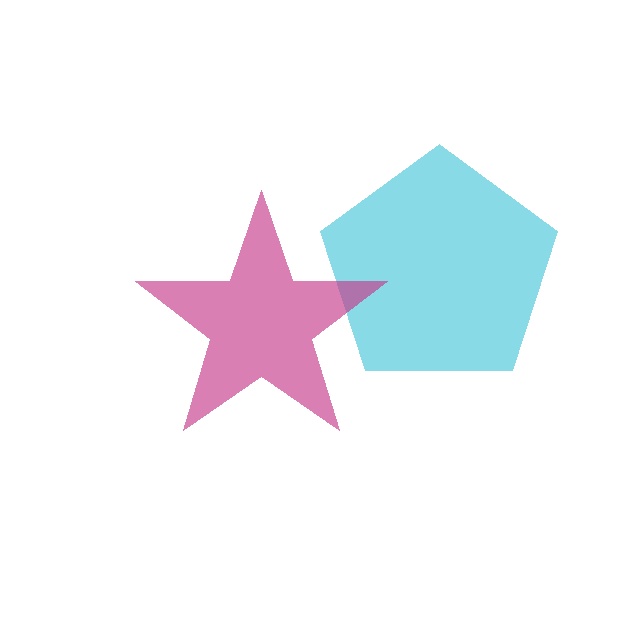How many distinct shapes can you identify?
There are 2 distinct shapes: a cyan pentagon, a magenta star.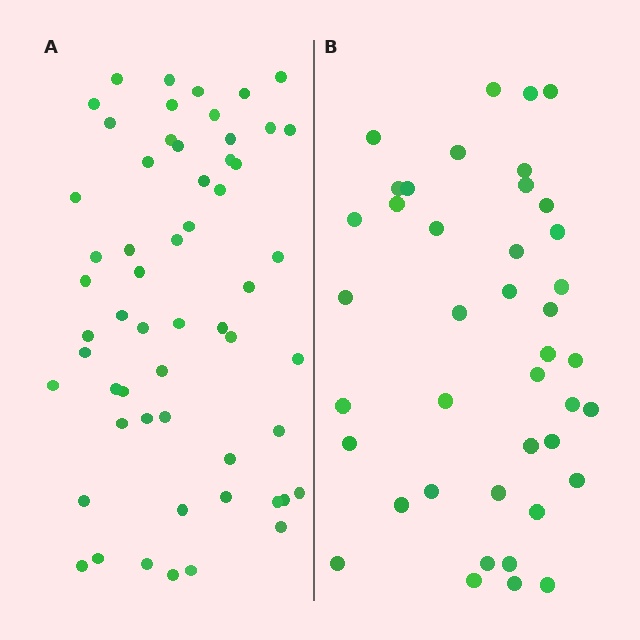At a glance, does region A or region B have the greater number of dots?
Region A (the left region) has more dots.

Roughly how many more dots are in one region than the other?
Region A has approximately 15 more dots than region B.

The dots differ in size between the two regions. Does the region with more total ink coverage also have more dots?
No. Region B has more total ink coverage because its dots are larger, but region A actually contains more individual dots. Total area can be misleading — the number of items is what matters here.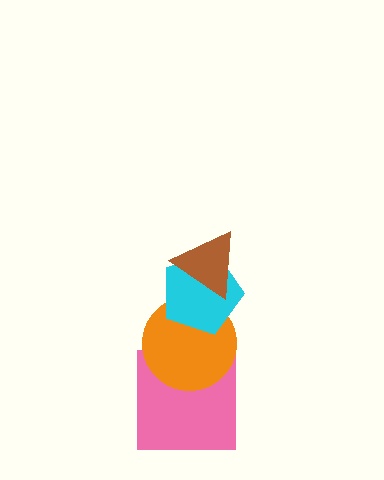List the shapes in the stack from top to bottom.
From top to bottom: the brown triangle, the cyan pentagon, the orange circle, the pink square.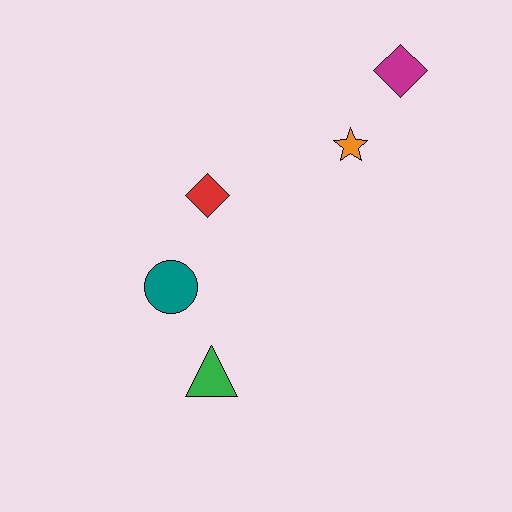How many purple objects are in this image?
There are no purple objects.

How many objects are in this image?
There are 5 objects.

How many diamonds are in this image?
There are 2 diamonds.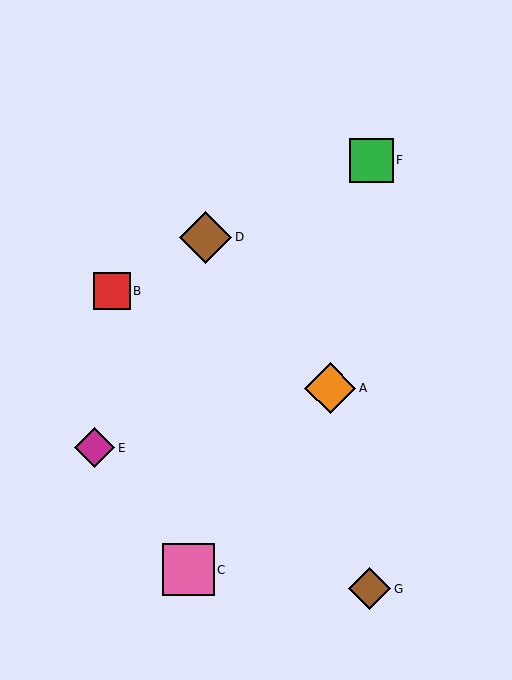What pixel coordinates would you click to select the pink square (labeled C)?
Click at (189, 570) to select the pink square C.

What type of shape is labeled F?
Shape F is a green square.